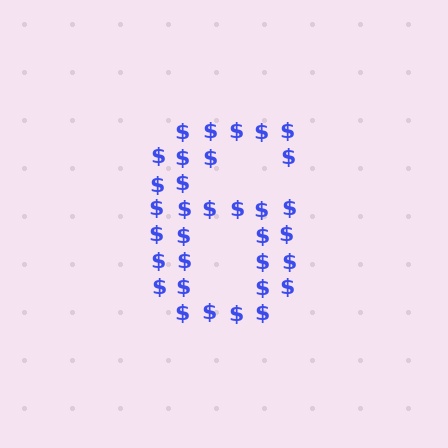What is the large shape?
The large shape is the digit 6.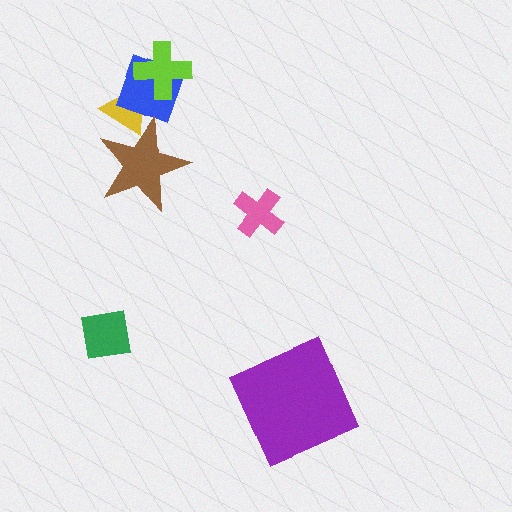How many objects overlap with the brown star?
1 object overlaps with the brown star.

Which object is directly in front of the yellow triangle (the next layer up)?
The blue square is directly in front of the yellow triangle.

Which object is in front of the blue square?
The lime cross is in front of the blue square.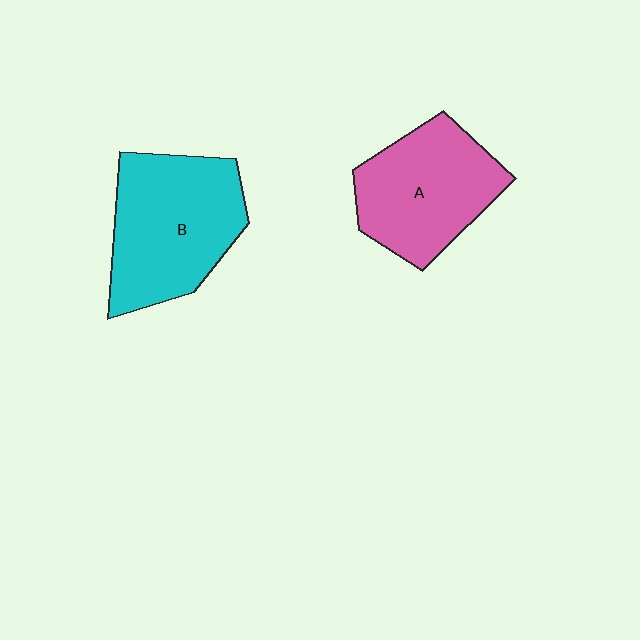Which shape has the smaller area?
Shape A (pink).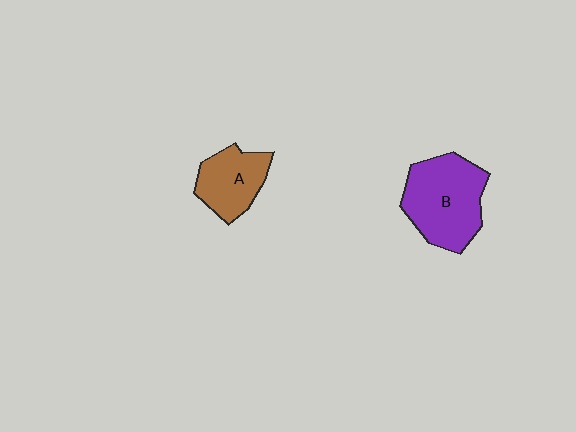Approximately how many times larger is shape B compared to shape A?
Approximately 1.6 times.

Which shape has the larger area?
Shape B (purple).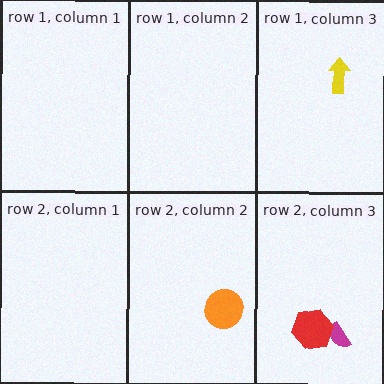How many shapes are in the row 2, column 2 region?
1.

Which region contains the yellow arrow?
The row 1, column 3 region.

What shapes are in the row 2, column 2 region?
The orange circle.